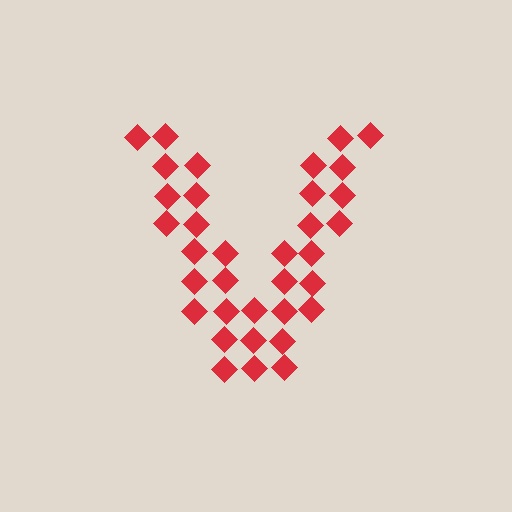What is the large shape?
The large shape is the letter V.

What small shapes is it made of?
It is made of small diamonds.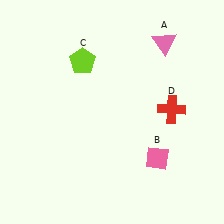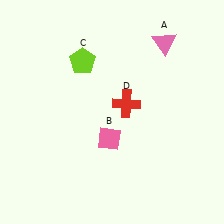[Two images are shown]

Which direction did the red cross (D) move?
The red cross (D) moved left.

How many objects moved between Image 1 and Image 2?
2 objects moved between the two images.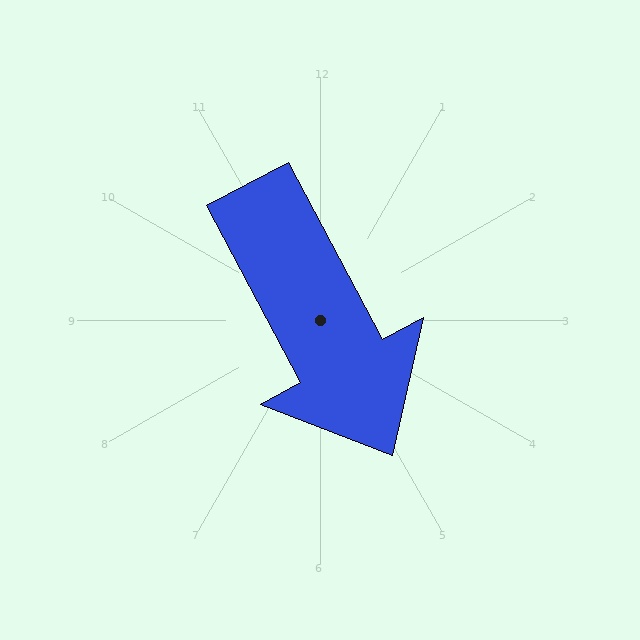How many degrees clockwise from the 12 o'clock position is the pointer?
Approximately 152 degrees.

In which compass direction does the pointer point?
Southeast.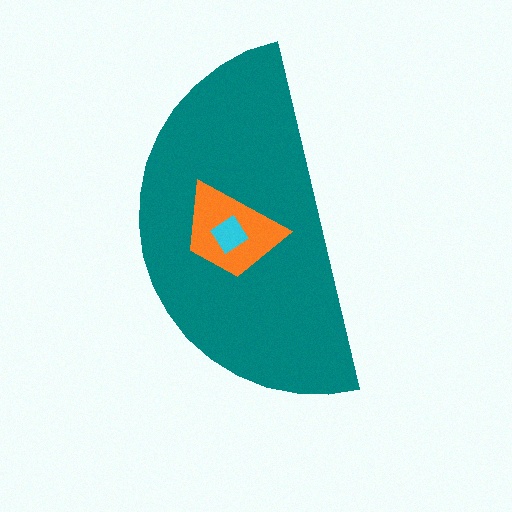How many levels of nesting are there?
3.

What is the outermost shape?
The teal semicircle.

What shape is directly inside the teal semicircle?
The orange trapezoid.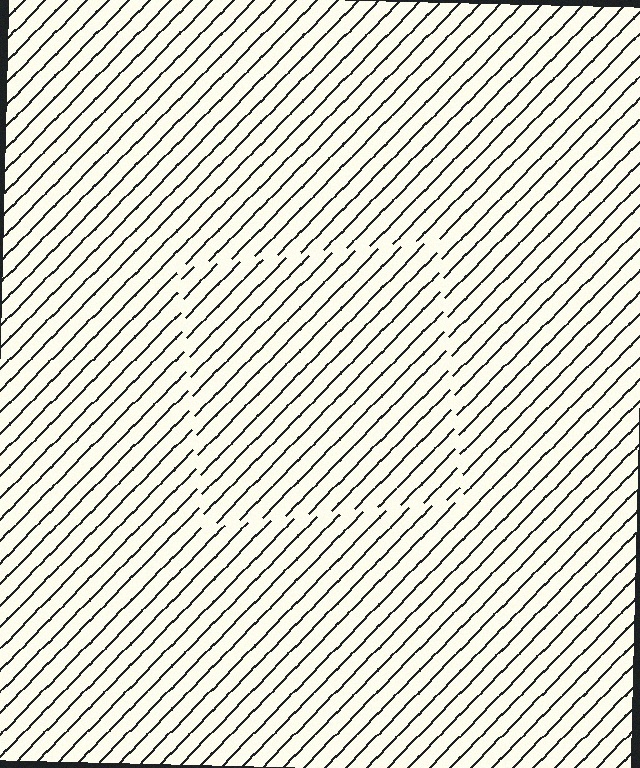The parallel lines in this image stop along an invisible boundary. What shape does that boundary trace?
An illusory square. The interior of the shape contains the same grating, shifted by half a period — the contour is defined by the phase discontinuity where line-ends from the inner and outer gratings abut.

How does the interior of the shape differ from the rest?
The interior of the shape contains the same grating, shifted by half a period — the contour is defined by the phase discontinuity where line-ends from the inner and outer gratings abut.